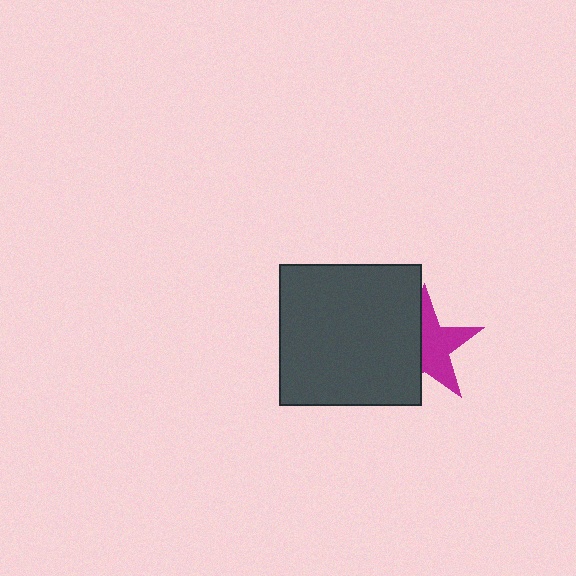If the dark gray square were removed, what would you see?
You would see the complete magenta star.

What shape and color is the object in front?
The object in front is a dark gray square.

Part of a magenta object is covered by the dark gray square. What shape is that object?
It is a star.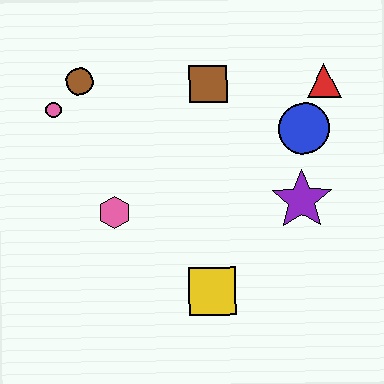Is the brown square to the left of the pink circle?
No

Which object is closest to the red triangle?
The blue circle is closest to the red triangle.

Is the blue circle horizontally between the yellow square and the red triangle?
Yes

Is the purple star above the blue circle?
No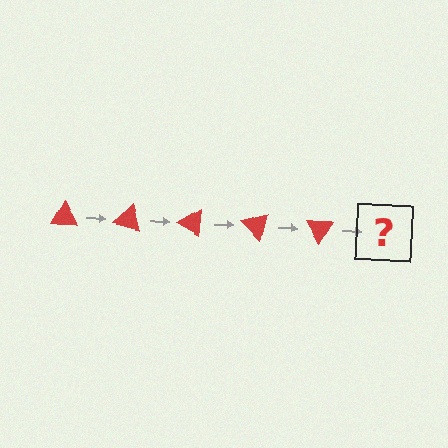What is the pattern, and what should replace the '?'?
The pattern is that the triangle rotates 15 degrees each step. The '?' should be a red triangle rotated 75 degrees.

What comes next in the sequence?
The next element should be a red triangle rotated 75 degrees.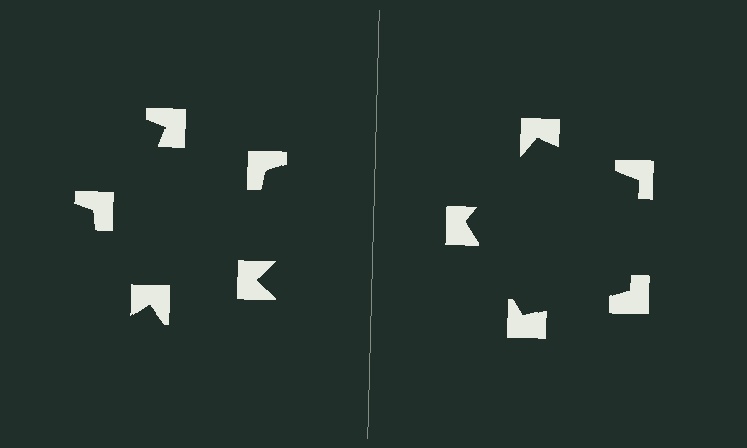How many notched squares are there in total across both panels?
10 — 5 on each side.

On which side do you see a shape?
An illusory pentagon appears on the right side. On the left side the wedge cuts are rotated, so no coherent shape forms.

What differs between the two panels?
The notched squares are positioned identically on both sides; only the wedge orientations differ. On the right they align to a pentagon; on the left they are misaligned.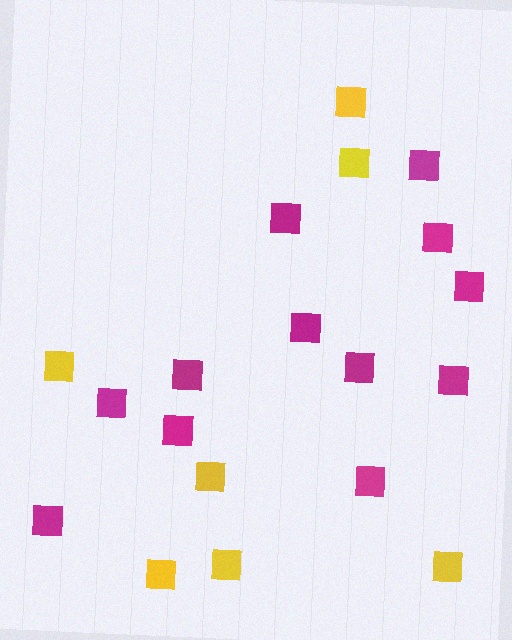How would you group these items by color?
There are 2 groups: one group of magenta squares (12) and one group of yellow squares (7).